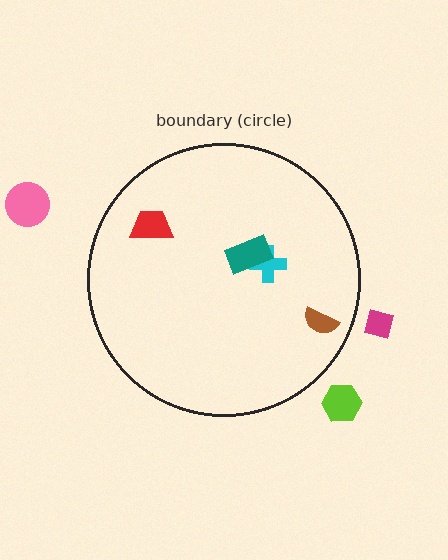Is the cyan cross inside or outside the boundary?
Inside.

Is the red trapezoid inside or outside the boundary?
Inside.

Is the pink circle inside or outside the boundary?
Outside.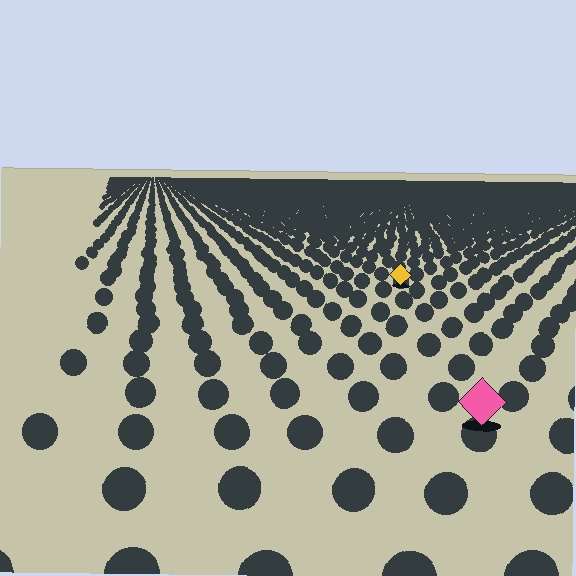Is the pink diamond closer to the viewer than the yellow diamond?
Yes. The pink diamond is closer — you can tell from the texture gradient: the ground texture is coarser near it.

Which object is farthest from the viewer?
The yellow diamond is farthest from the viewer. It appears smaller and the ground texture around it is denser.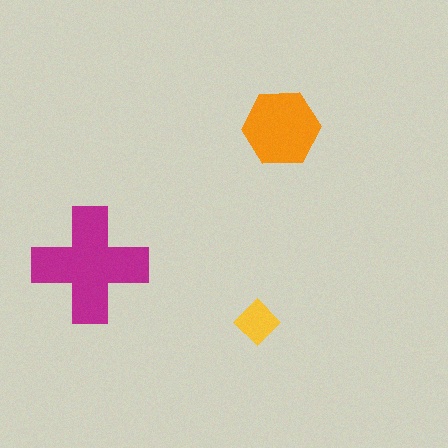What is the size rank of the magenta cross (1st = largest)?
1st.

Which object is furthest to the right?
The orange hexagon is rightmost.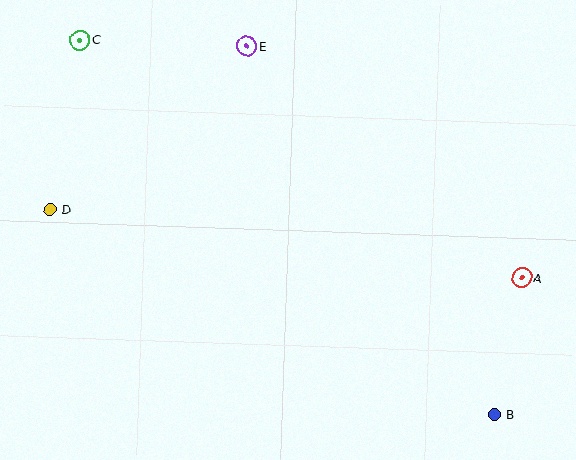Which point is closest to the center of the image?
Point E at (247, 46) is closest to the center.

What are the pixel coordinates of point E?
Point E is at (247, 46).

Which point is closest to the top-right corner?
Point A is closest to the top-right corner.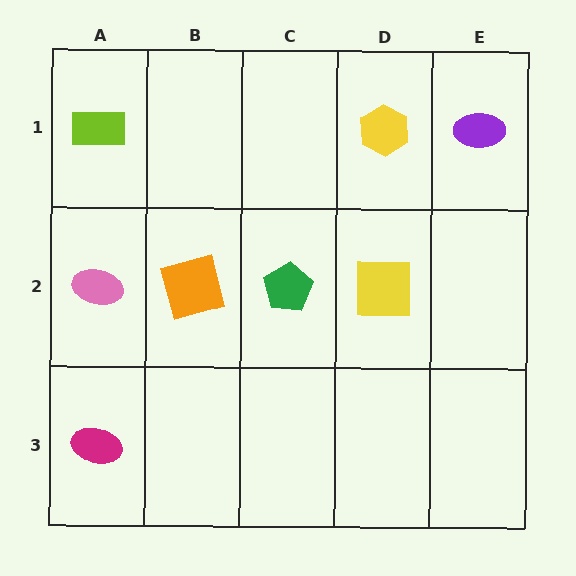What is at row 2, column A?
A pink ellipse.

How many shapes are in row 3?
1 shape.